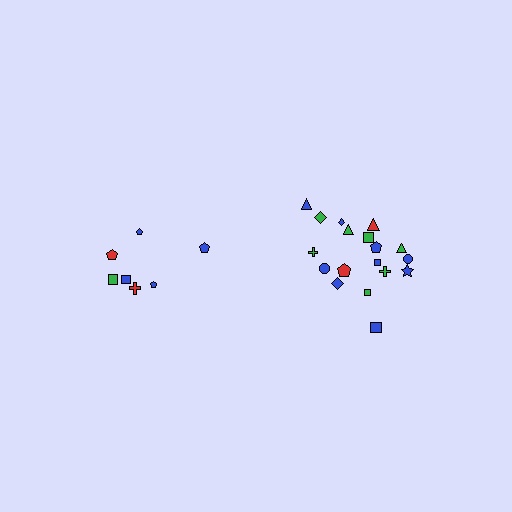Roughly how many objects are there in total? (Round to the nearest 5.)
Roughly 25 objects in total.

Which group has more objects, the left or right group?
The right group.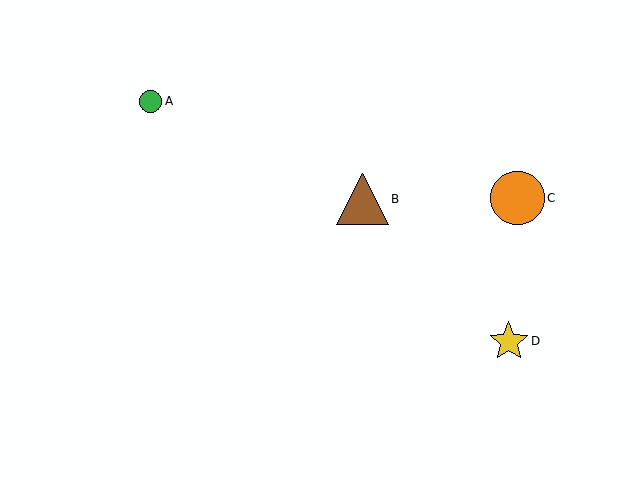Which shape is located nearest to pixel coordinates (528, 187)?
The orange circle (labeled C) at (518, 198) is nearest to that location.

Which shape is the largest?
The orange circle (labeled C) is the largest.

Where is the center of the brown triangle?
The center of the brown triangle is at (363, 199).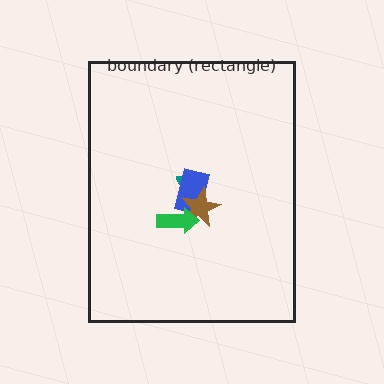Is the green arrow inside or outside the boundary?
Inside.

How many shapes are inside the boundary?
4 inside, 0 outside.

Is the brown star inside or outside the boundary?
Inside.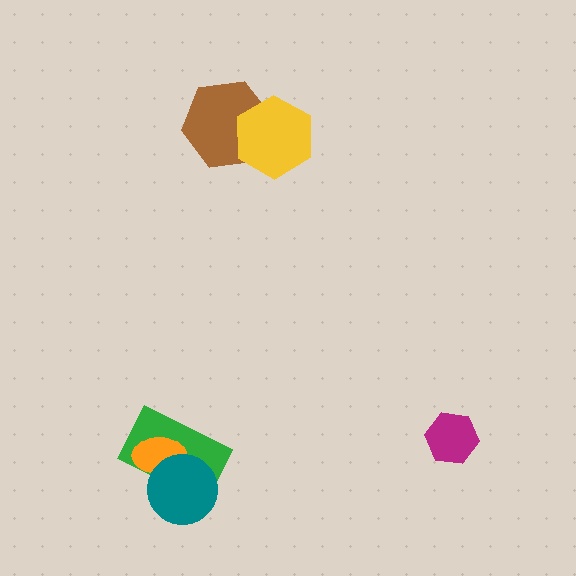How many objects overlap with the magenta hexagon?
0 objects overlap with the magenta hexagon.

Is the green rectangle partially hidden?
Yes, it is partially covered by another shape.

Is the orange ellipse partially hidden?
Yes, it is partially covered by another shape.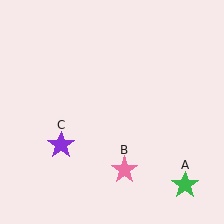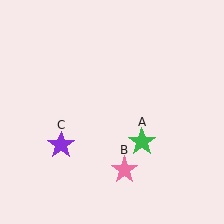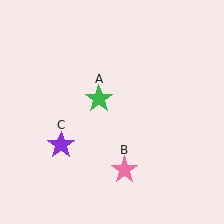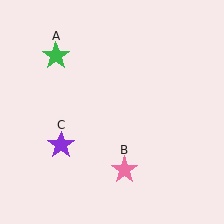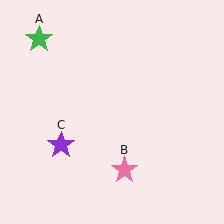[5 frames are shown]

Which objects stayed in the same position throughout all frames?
Pink star (object B) and purple star (object C) remained stationary.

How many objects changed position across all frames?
1 object changed position: green star (object A).